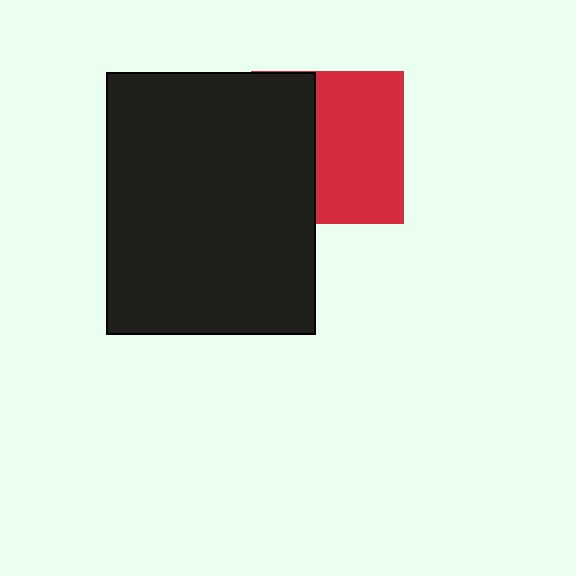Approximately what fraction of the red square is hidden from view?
Roughly 42% of the red square is hidden behind the black rectangle.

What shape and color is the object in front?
The object in front is a black rectangle.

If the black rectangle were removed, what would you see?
You would see the complete red square.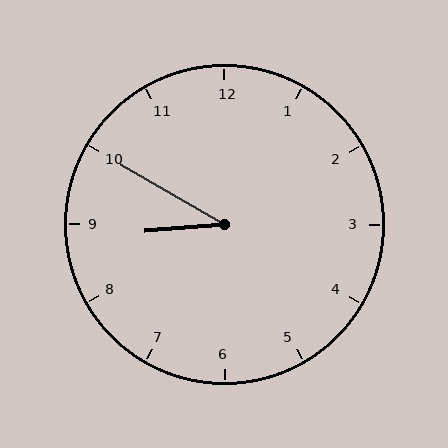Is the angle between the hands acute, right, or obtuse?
It is acute.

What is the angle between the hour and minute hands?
Approximately 35 degrees.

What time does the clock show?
8:50.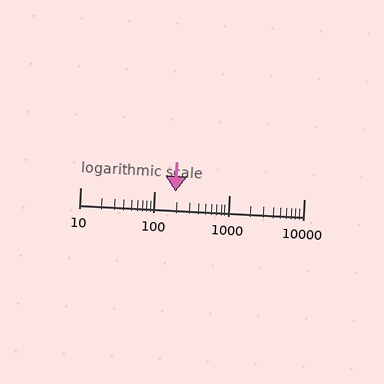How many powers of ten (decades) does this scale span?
The scale spans 3 decades, from 10 to 10000.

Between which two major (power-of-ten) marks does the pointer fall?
The pointer is between 100 and 1000.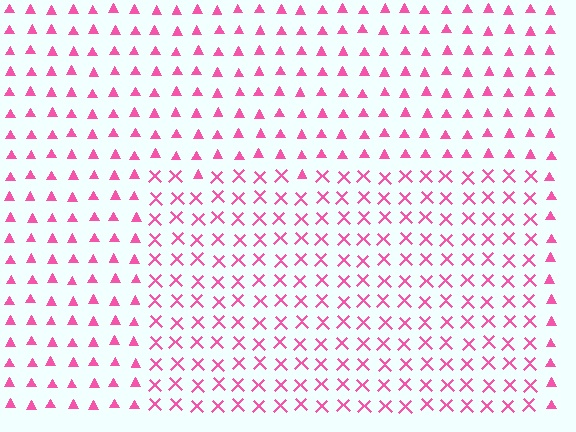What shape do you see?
I see a rectangle.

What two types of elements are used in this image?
The image uses X marks inside the rectangle region and triangles outside it.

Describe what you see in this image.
The image is filled with small pink elements arranged in a uniform grid. A rectangle-shaped region contains X marks, while the surrounding area contains triangles. The boundary is defined purely by the change in element shape.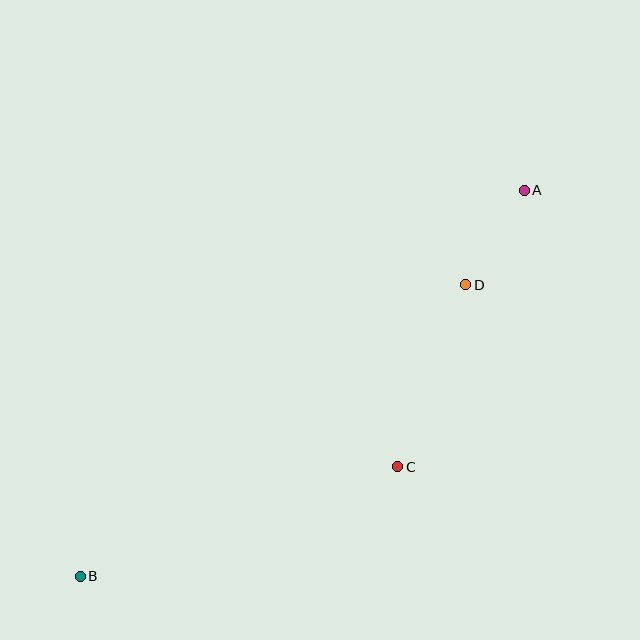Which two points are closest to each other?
Points A and D are closest to each other.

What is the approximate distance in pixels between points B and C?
The distance between B and C is approximately 336 pixels.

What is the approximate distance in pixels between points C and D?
The distance between C and D is approximately 194 pixels.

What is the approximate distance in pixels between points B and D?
The distance between B and D is approximately 483 pixels.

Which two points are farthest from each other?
Points A and B are farthest from each other.